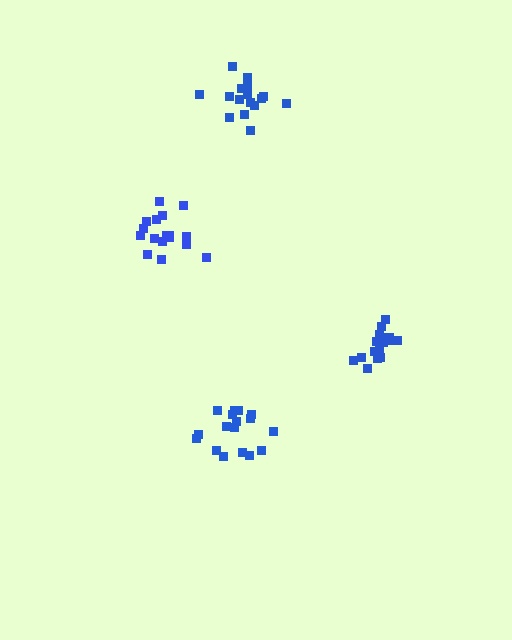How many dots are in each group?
Group 1: 17 dots, Group 2: 16 dots, Group 3: 17 dots, Group 4: 16 dots (66 total).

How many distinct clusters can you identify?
There are 4 distinct clusters.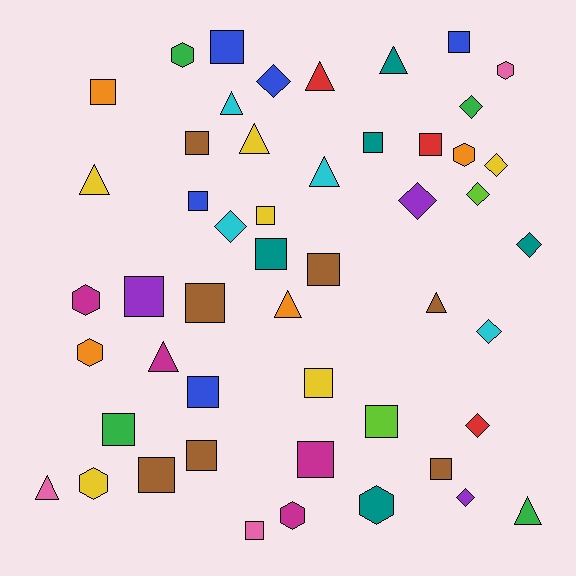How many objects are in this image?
There are 50 objects.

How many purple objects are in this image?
There are 3 purple objects.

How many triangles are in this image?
There are 11 triangles.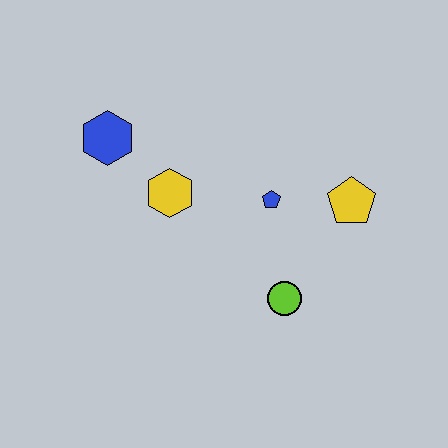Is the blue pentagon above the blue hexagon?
No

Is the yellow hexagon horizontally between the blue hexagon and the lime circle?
Yes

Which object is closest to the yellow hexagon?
The blue hexagon is closest to the yellow hexagon.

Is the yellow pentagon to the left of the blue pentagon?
No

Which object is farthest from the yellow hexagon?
The yellow pentagon is farthest from the yellow hexagon.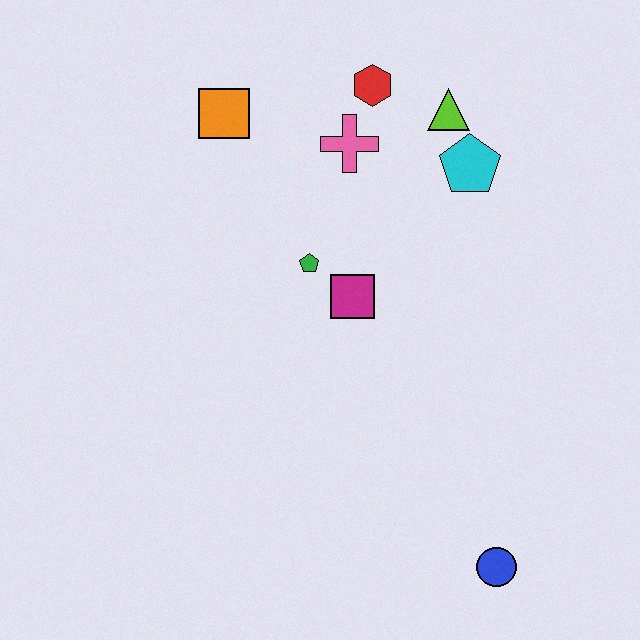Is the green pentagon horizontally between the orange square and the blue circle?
Yes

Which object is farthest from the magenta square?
The blue circle is farthest from the magenta square.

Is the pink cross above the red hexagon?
No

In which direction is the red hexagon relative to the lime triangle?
The red hexagon is to the left of the lime triangle.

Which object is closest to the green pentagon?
The magenta square is closest to the green pentagon.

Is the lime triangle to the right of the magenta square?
Yes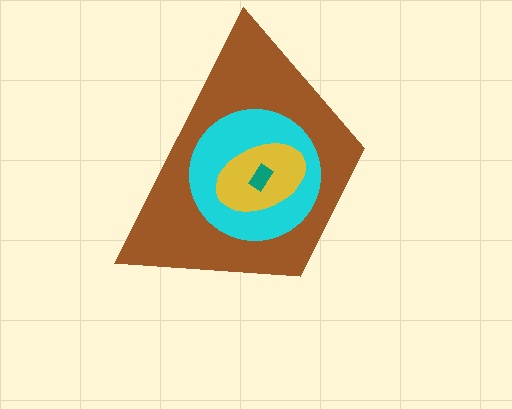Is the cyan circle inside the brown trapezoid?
Yes.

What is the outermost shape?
The brown trapezoid.